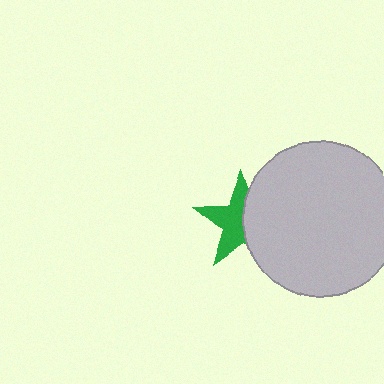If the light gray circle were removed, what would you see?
You would see the complete green star.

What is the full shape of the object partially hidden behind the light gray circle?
The partially hidden object is a green star.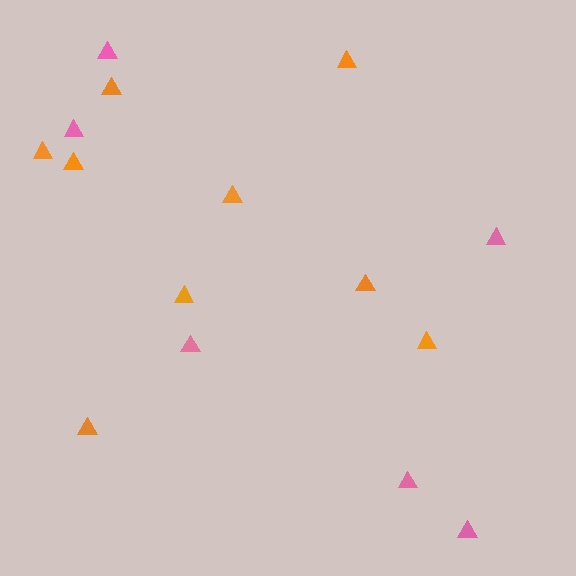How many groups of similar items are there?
There are 2 groups: one group of orange triangles (9) and one group of pink triangles (6).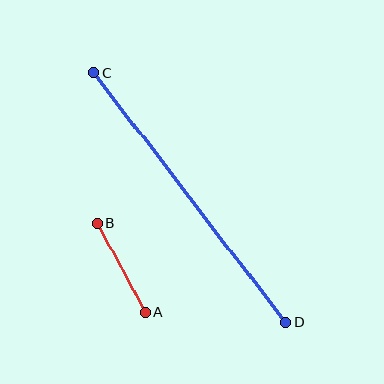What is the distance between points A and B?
The distance is approximately 102 pixels.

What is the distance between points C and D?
The distance is approximately 315 pixels.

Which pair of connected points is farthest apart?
Points C and D are farthest apart.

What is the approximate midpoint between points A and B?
The midpoint is at approximately (122, 268) pixels.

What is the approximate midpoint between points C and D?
The midpoint is at approximately (190, 197) pixels.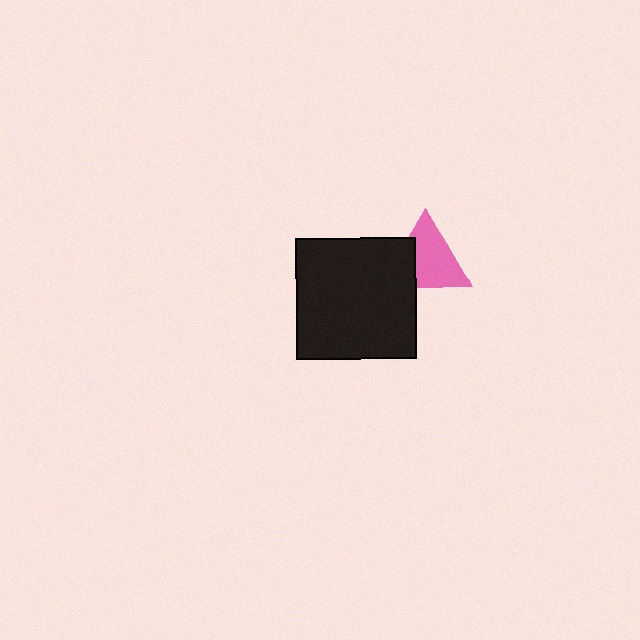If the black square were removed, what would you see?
You would see the complete pink triangle.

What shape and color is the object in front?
The object in front is a black square.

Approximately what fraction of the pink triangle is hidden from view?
Roughly 31% of the pink triangle is hidden behind the black square.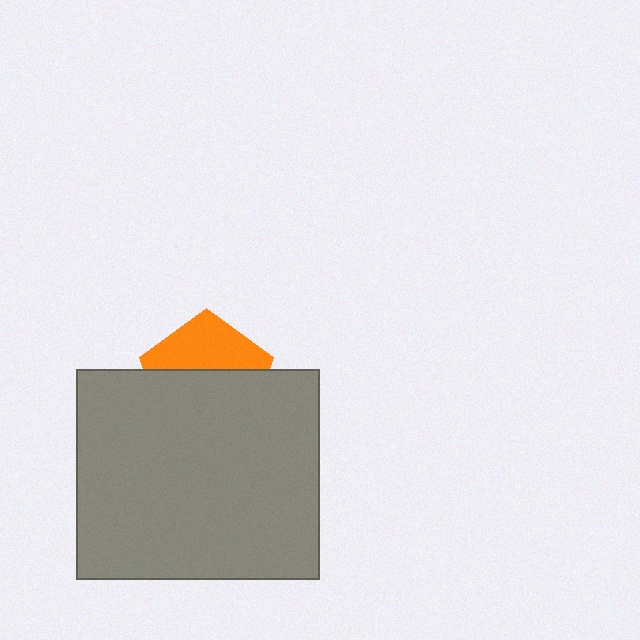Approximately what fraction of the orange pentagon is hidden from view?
Roughly 59% of the orange pentagon is hidden behind the gray rectangle.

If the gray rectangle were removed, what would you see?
You would see the complete orange pentagon.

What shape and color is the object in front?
The object in front is a gray rectangle.